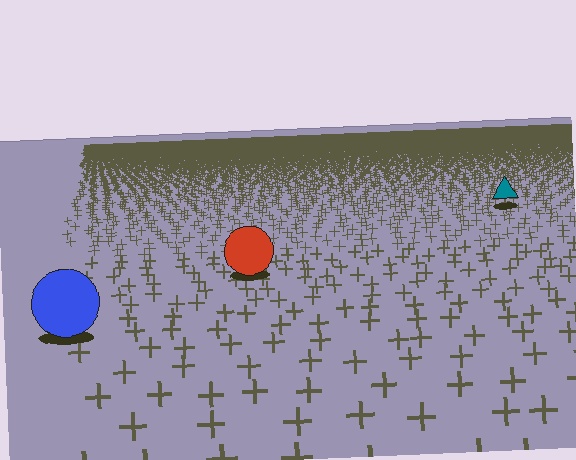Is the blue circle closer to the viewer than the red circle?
Yes. The blue circle is closer — you can tell from the texture gradient: the ground texture is coarser near it.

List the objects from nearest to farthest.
From nearest to farthest: the blue circle, the red circle, the teal triangle.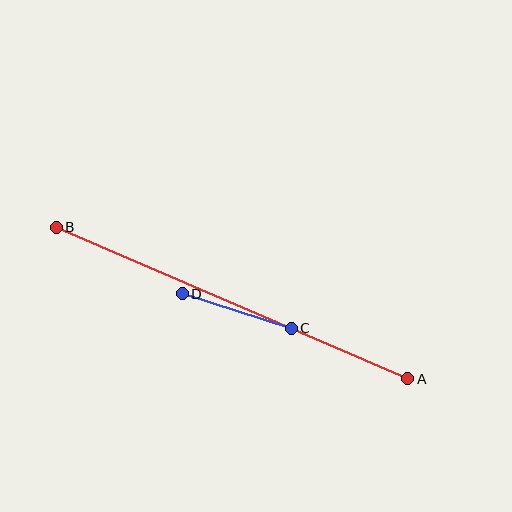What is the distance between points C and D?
The distance is approximately 114 pixels.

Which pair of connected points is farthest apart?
Points A and B are farthest apart.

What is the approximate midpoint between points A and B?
The midpoint is at approximately (232, 303) pixels.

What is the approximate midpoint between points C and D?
The midpoint is at approximately (237, 311) pixels.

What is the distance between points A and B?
The distance is approximately 383 pixels.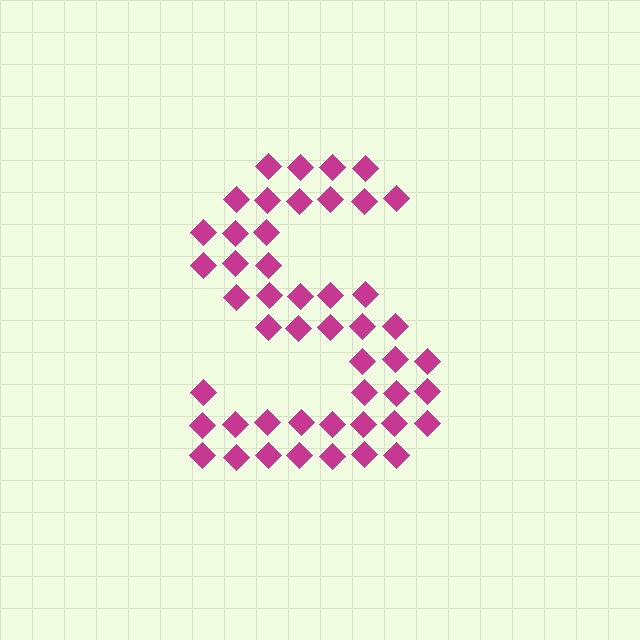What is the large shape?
The large shape is the letter S.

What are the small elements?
The small elements are diamonds.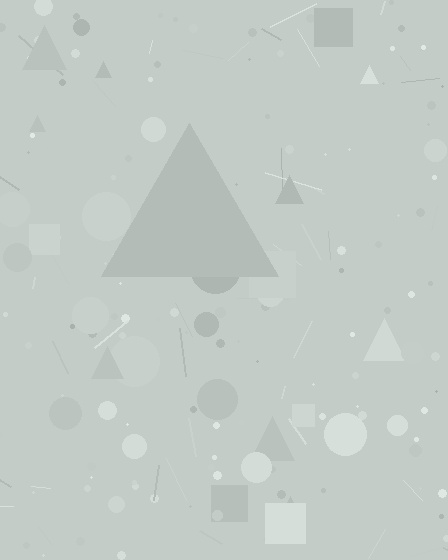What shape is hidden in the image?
A triangle is hidden in the image.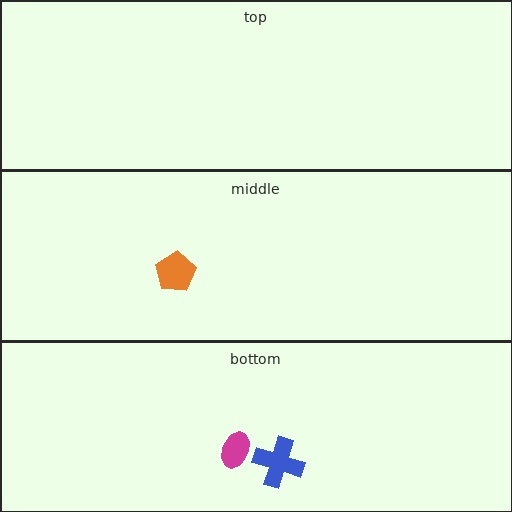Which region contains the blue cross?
The bottom region.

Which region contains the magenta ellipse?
The bottom region.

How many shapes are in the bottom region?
2.